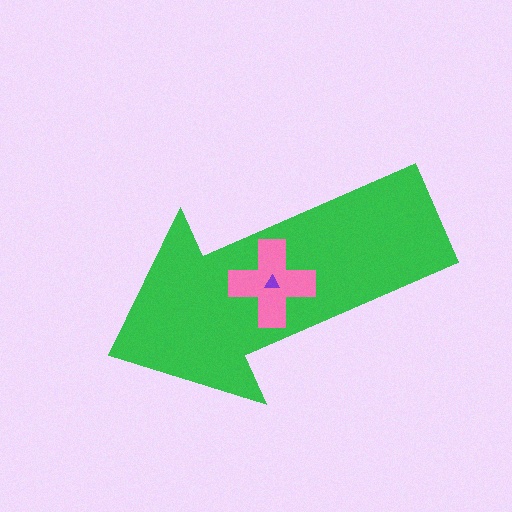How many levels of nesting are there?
3.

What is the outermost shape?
The green arrow.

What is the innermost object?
The purple triangle.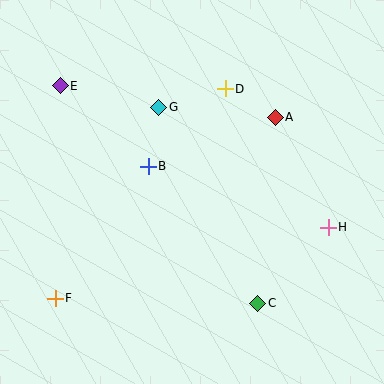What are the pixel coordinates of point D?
Point D is at (225, 89).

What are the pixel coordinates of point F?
Point F is at (55, 298).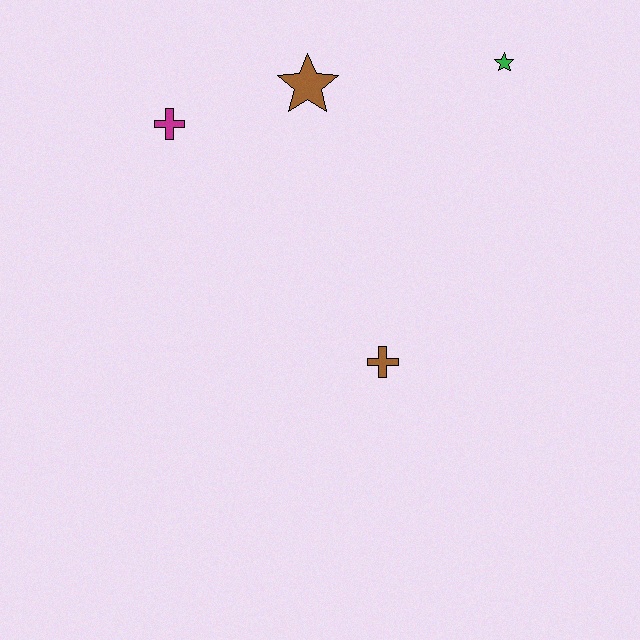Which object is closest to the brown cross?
The brown star is closest to the brown cross.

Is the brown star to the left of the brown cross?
Yes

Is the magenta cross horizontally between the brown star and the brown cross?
No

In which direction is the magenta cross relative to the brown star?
The magenta cross is to the left of the brown star.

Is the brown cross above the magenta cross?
No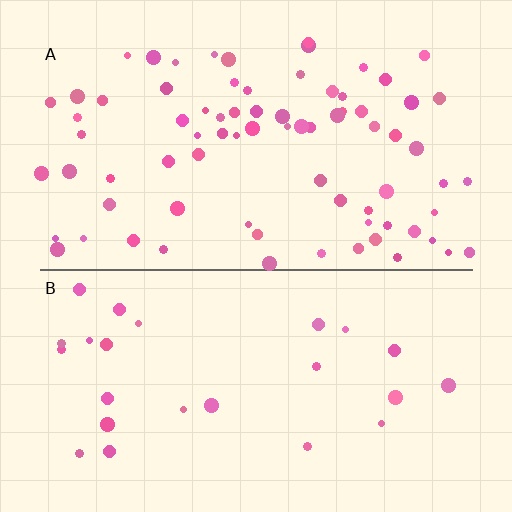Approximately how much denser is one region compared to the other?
Approximately 3.1× — region A over region B.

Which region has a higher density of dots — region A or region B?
A (the top).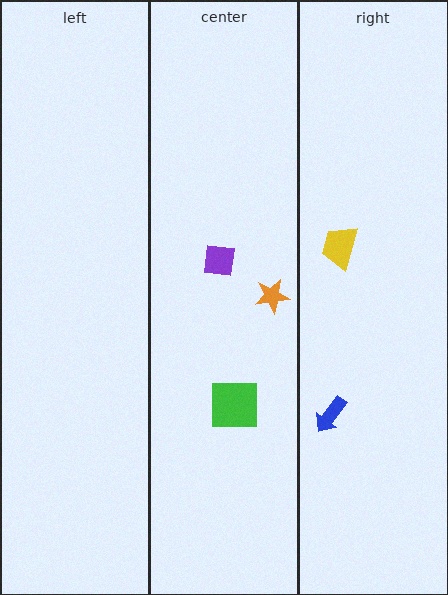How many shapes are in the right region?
2.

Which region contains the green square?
The center region.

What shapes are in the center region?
The green square, the orange star, the purple square.